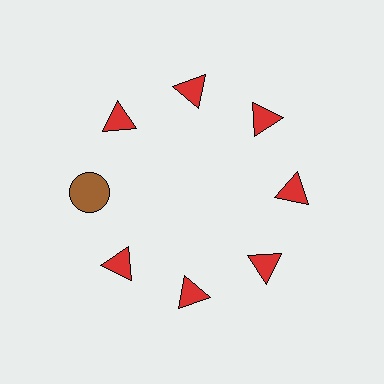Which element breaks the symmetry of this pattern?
The brown circle at roughly the 9 o'clock position breaks the symmetry. All other shapes are red triangles.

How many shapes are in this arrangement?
There are 8 shapes arranged in a ring pattern.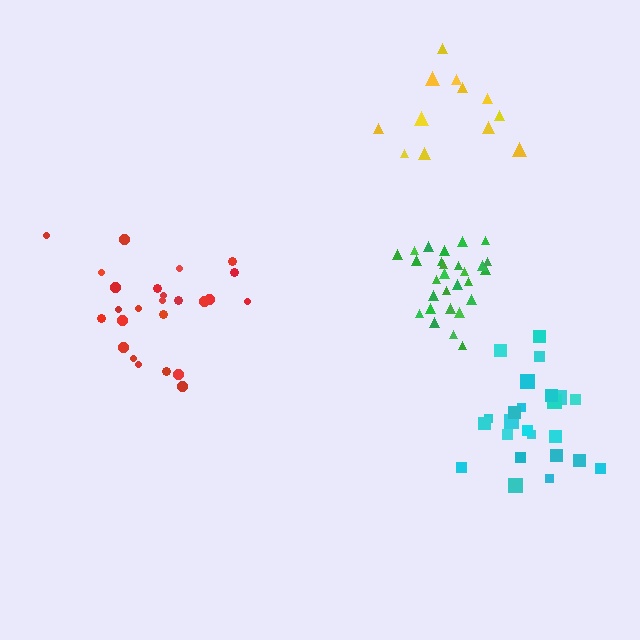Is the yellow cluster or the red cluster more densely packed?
Red.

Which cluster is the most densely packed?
Green.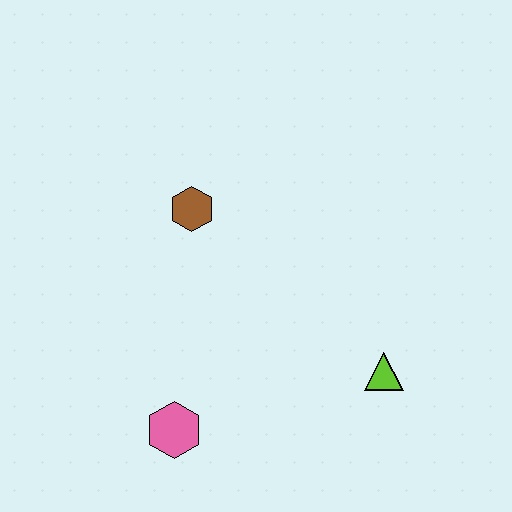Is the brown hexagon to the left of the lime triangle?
Yes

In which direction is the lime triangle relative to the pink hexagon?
The lime triangle is to the right of the pink hexagon.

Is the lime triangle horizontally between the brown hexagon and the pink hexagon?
No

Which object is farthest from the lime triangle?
The brown hexagon is farthest from the lime triangle.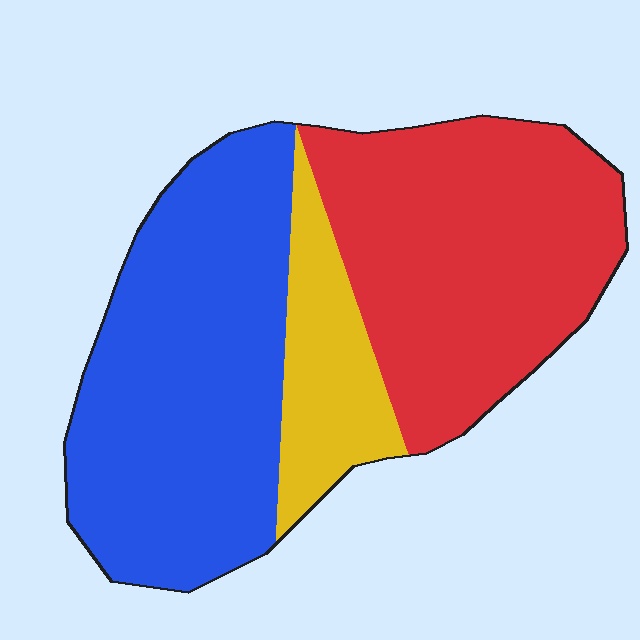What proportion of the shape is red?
Red takes up about two fifths (2/5) of the shape.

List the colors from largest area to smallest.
From largest to smallest: blue, red, yellow.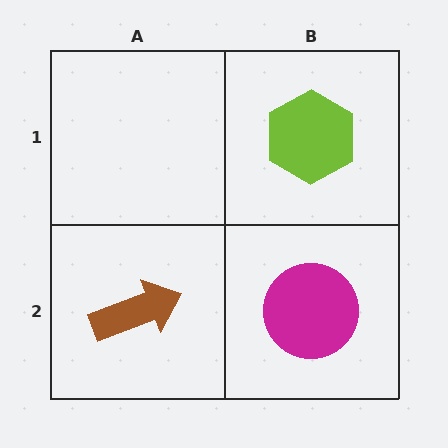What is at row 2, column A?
A brown arrow.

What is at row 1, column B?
A lime hexagon.